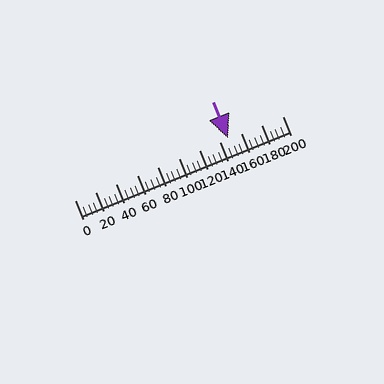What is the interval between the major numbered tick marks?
The major tick marks are spaced 20 units apart.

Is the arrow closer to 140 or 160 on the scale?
The arrow is closer to 140.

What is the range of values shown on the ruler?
The ruler shows values from 0 to 200.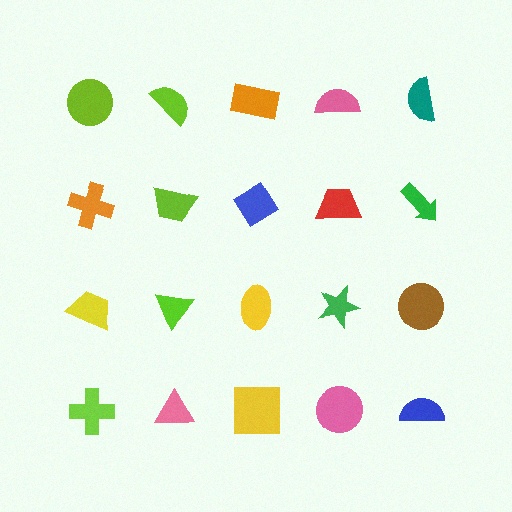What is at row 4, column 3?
A yellow square.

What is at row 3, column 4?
A green star.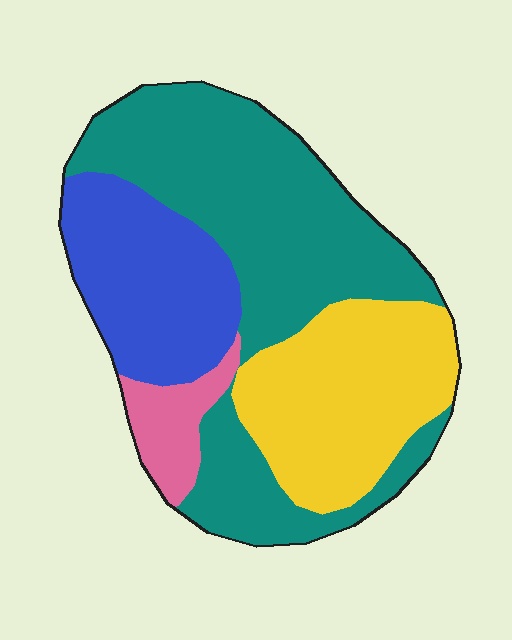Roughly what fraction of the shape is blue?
Blue covers roughly 20% of the shape.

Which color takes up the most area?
Teal, at roughly 45%.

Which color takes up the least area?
Pink, at roughly 5%.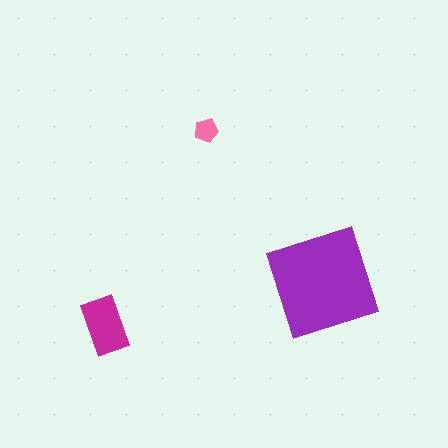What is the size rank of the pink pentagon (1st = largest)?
3rd.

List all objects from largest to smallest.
The purple diamond, the magenta rectangle, the pink pentagon.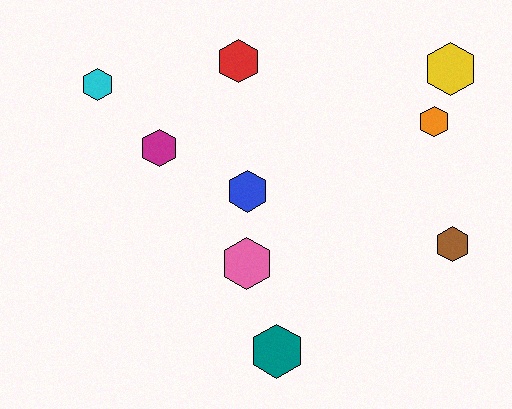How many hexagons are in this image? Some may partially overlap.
There are 9 hexagons.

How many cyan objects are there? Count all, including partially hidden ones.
There is 1 cyan object.